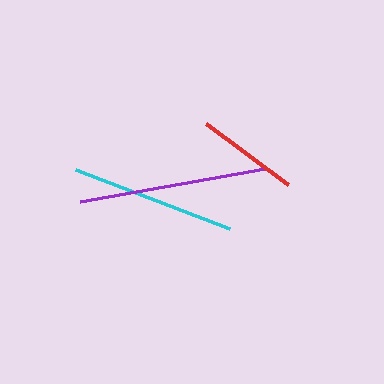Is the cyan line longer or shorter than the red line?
The cyan line is longer than the red line.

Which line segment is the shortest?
The red line is the shortest at approximately 102 pixels.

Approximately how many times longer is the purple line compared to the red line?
The purple line is approximately 1.8 times the length of the red line.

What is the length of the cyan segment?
The cyan segment is approximately 165 pixels long.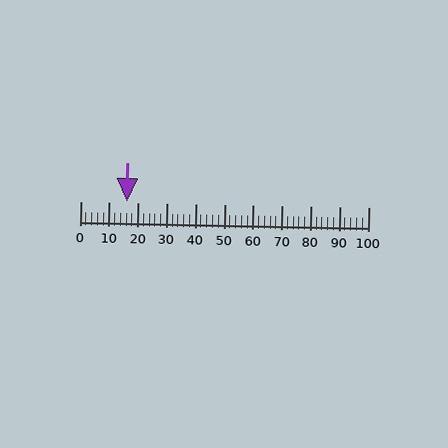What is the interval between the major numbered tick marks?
The major tick marks are spaced 10 units apart.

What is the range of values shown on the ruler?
The ruler shows values from 0 to 100.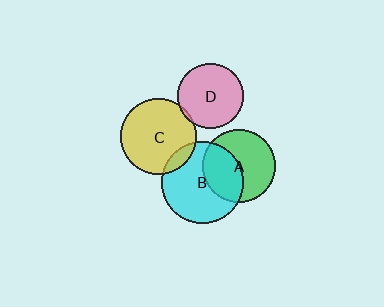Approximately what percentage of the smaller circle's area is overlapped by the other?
Approximately 10%.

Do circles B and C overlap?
Yes.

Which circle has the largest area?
Circle B (cyan).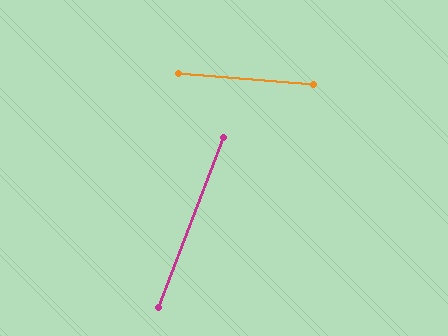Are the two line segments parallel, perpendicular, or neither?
Neither parallel nor perpendicular — they differ by about 74°.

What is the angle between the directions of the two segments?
Approximately 74 degrees.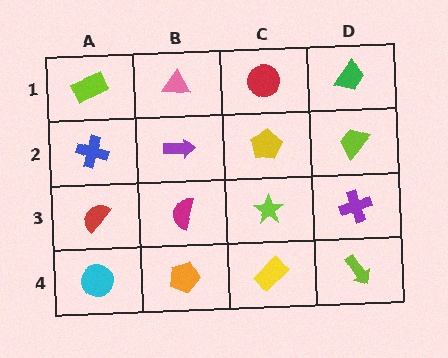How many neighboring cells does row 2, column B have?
4.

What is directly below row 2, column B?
A magenta semicircle.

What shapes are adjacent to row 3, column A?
A blue cross (row 2, column A), a cyan circle (row 4, column A), a magenta semicircle (row 3, column B).